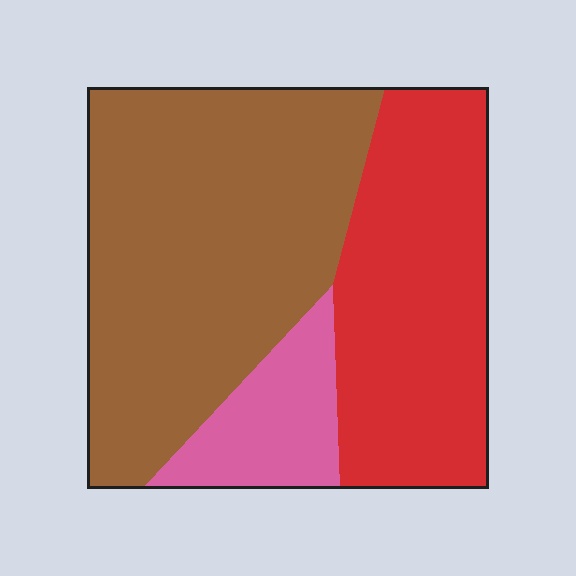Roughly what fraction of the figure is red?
Red covers 35% of the figure.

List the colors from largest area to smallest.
From largest to smallest: brown, red, pink.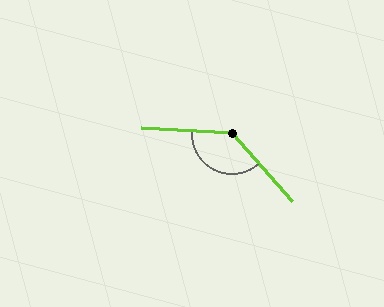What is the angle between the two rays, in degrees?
Approximately 135 degrees.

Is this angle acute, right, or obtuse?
It is obtuse.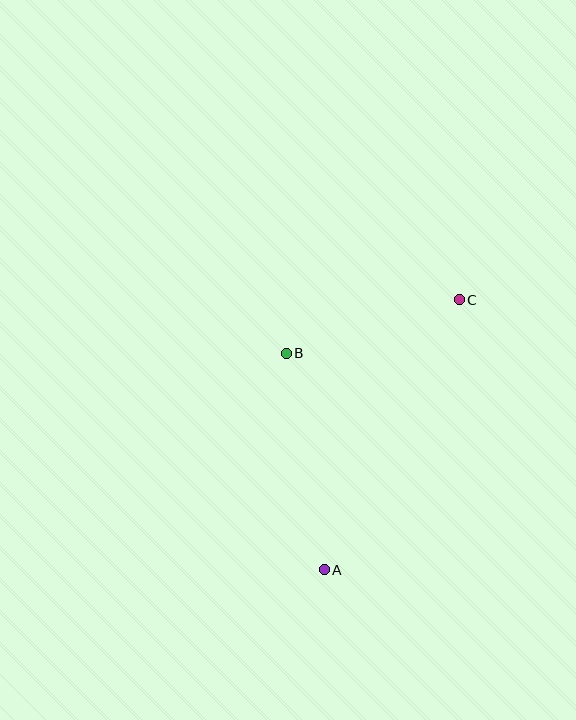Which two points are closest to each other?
Points B and C are closest to each other.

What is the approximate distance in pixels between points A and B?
The distance between A and B is approximately 220 pixels.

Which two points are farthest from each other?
Points A and C are farthest from each other.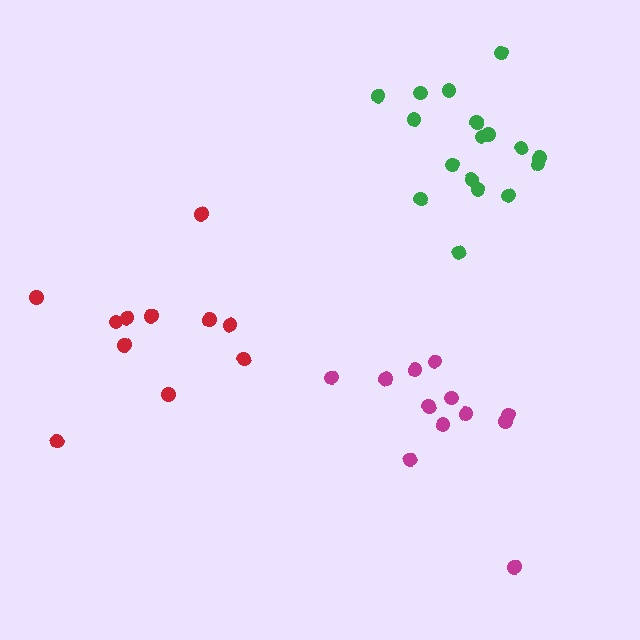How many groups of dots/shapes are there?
There are 3 groups.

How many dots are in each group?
Group 1: 17 dots, Group 2: 11 dots, Group 3: 12 dots (40 total).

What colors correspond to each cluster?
The clusters are colored: green, red, magenta.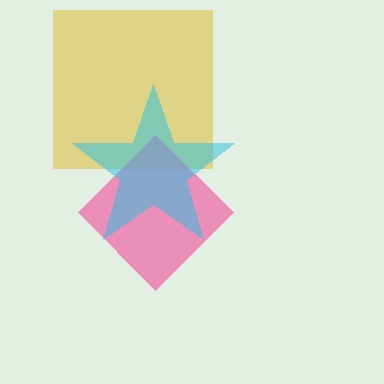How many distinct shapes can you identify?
There are 3 distinct shapes: a yellow square, a pink diamond, a cyan star.